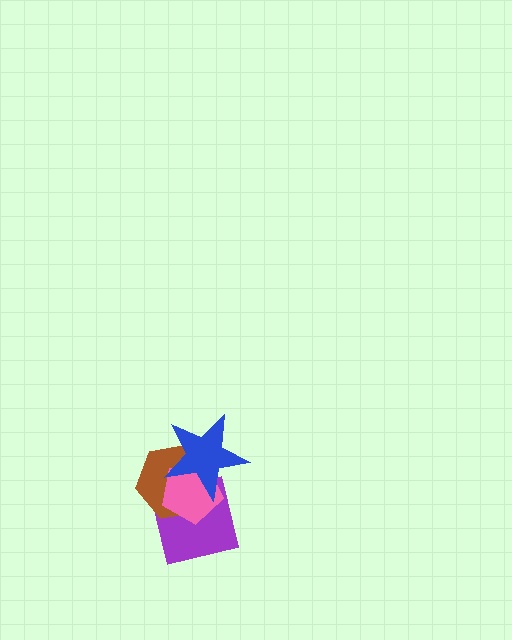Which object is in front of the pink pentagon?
The blue star is in front of the pink pentagon.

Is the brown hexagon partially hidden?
Yes, it is partially covered by another shape.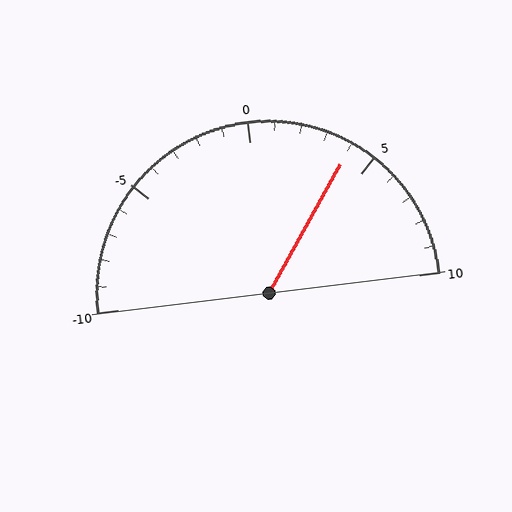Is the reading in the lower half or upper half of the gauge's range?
The reading is in the upper half of the range (-10 to 10).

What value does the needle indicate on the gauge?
The needle indicates approximately 4.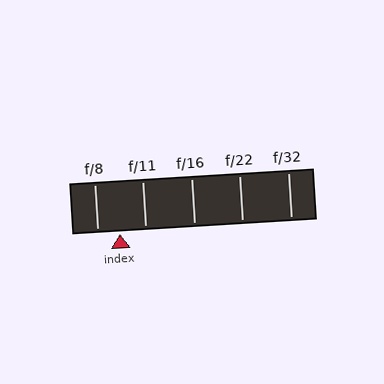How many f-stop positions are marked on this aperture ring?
There are 5 f-stop positions marked.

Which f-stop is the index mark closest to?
The index mark is closest to f/8.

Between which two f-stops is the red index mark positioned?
The index mark is between f/8 and f/11.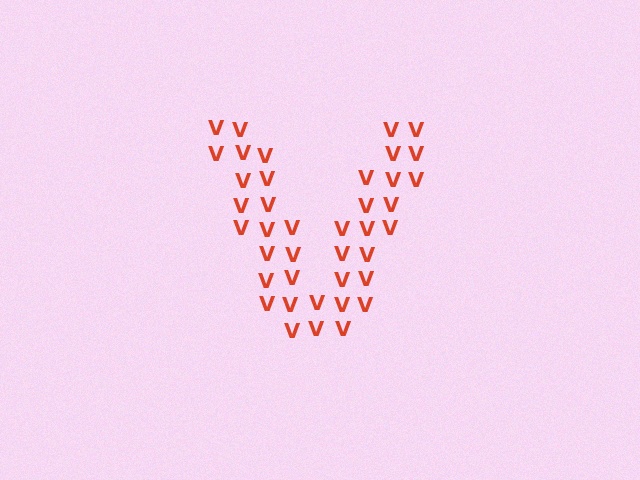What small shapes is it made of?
It is made of small letter V's.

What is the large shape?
The large shape is the letter V.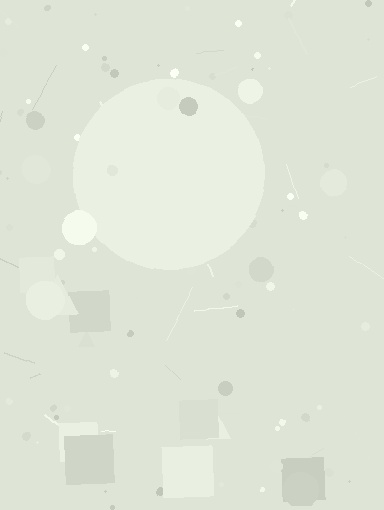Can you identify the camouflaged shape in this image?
The camouflaged shape is a circle.